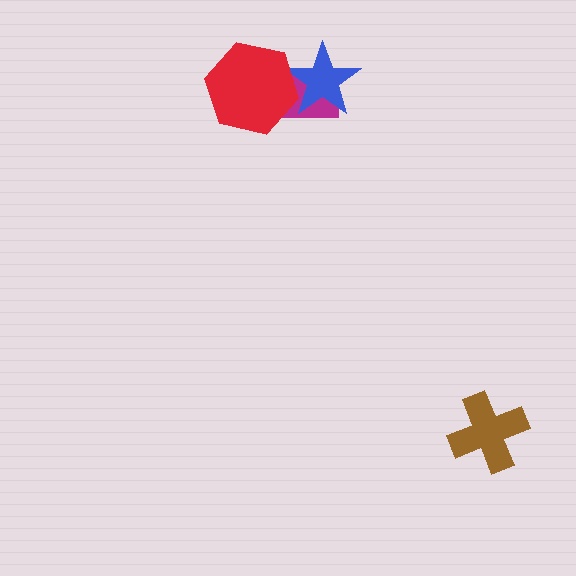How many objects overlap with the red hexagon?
2 objects overlap with the red hexagon.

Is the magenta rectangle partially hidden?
Yes, it is partially covered by another shape.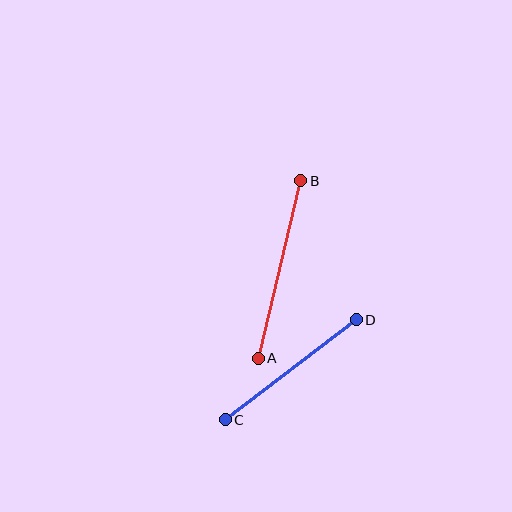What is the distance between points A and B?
The distance is approximately 182 pixels.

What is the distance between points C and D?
The distance is approximately 165 pixels.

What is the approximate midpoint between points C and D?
The midpoint is at approximately (291, 370) pixels.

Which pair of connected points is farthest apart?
Points A and B are farthest apart.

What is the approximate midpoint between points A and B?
The midpoint is at approximately (280, 269) pixels.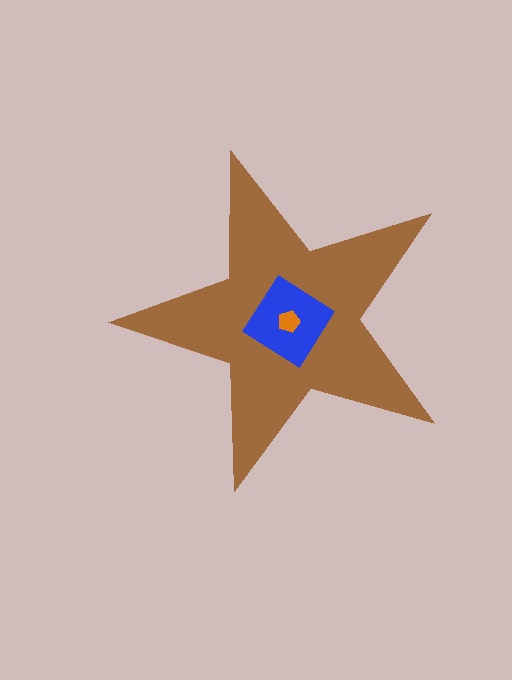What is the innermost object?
The orange pentagon.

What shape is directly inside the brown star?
The blue diamond.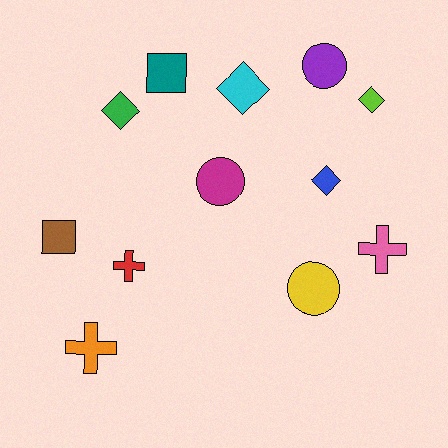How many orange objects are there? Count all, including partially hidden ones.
There is 1 orange object.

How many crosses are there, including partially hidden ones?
There are 3 crosses.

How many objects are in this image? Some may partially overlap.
There are 12 objects.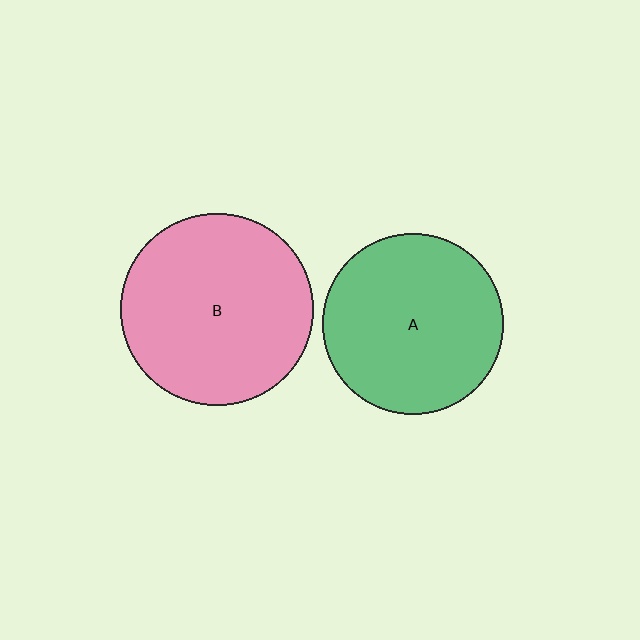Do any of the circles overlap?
No, none of the circles overlap.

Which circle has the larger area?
Circle B (pink).